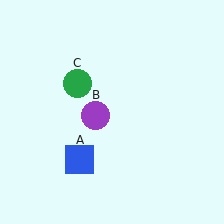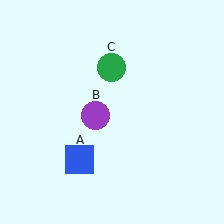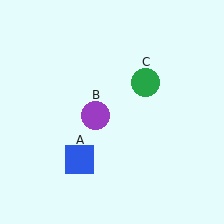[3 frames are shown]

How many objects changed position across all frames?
1 object changed position: green circle (object C).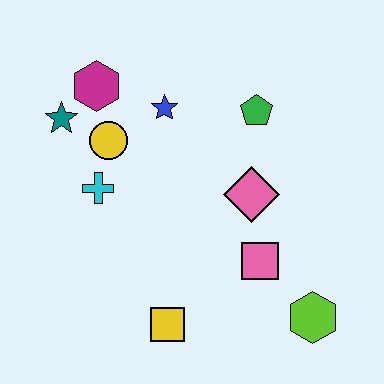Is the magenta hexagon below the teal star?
No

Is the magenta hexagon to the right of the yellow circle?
No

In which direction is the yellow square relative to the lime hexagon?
The yellow square is to the left of the lime hexagon.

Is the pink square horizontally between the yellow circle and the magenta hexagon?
No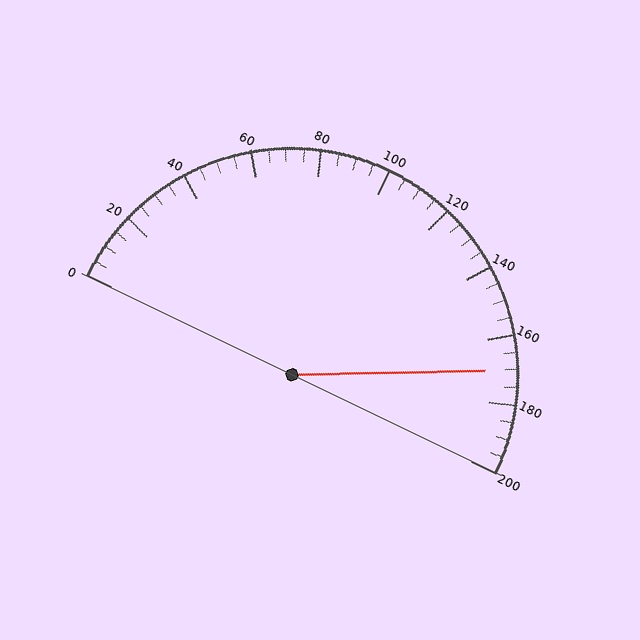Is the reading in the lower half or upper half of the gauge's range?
The reading is in the upper half of the range (0 to 200).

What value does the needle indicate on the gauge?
The needle indicates approximately 170.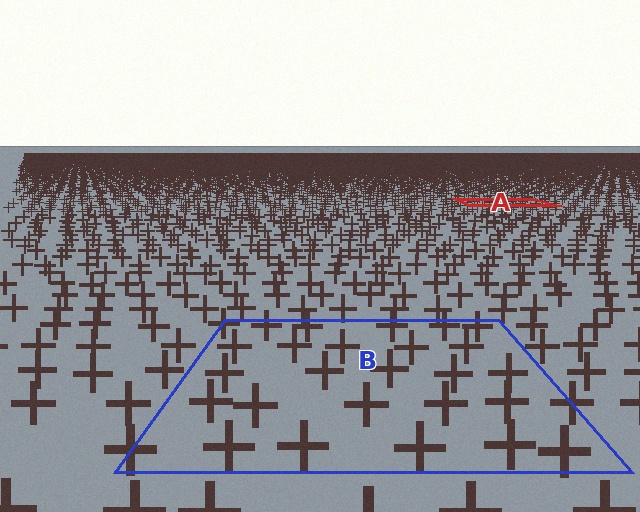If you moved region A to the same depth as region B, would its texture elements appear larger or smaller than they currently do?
They would appear larger. At a closer depth, the same texture elements are projected at a bigger on-screen size.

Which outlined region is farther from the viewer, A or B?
Region A is farther from the viewer — the texture elements inside it appear smaller and more densely packed.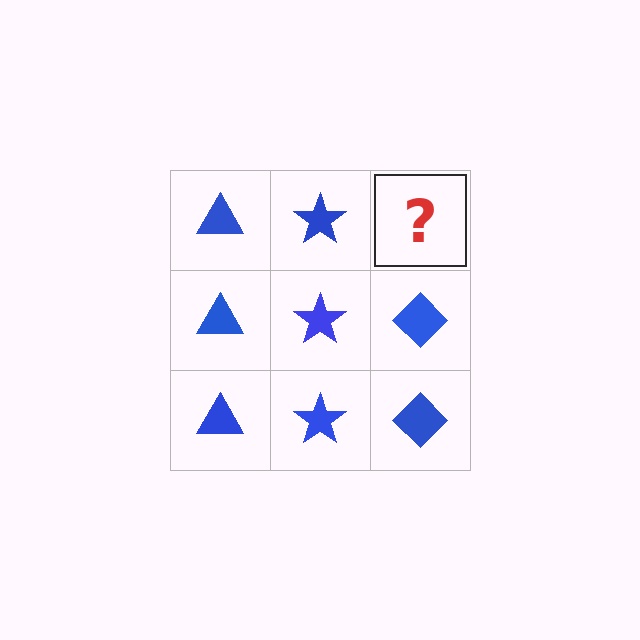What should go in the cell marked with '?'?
The missing cell should contain a blue diamond.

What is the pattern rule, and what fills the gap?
The rule is that each column has a consistent shape. The gap should be filled with a blue diamond.